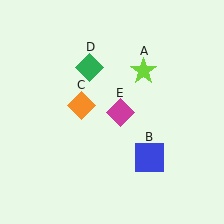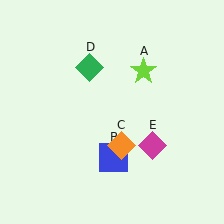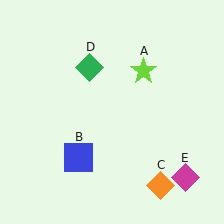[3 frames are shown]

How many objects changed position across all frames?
3 objects changed position: blue square (object B), orange diamond (object C), magenta diamond (object E).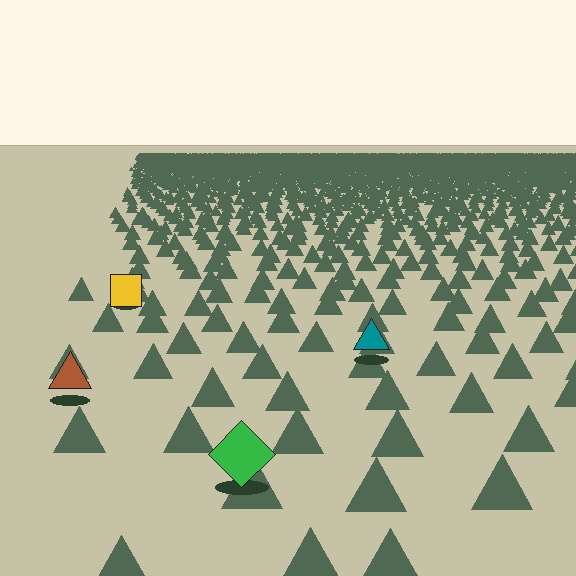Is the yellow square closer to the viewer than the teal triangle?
No. The teal triangle is closer — you can tell from the texture gradient: the ground texture is coarser near it.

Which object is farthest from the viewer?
The yellow square is farthest from the viewer. It appears smaller and the ground texture around it is denser.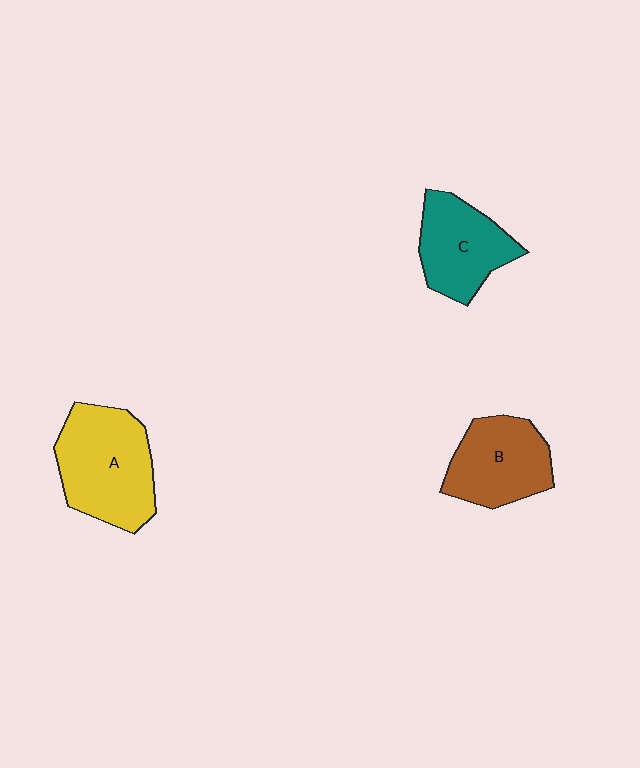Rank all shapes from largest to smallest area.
From largest to smallest: A (yellow), B (brown), C (teal).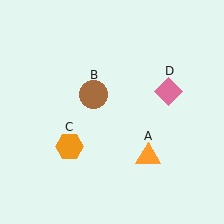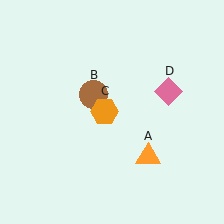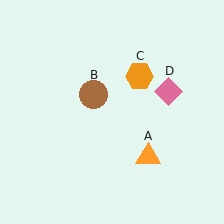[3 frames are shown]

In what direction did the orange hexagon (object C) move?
The orange hexagon (object C) moved up and to the right.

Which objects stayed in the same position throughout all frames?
Orange triangle (object A) and brown circle (object B) and pink diamond (object D) remained stationary.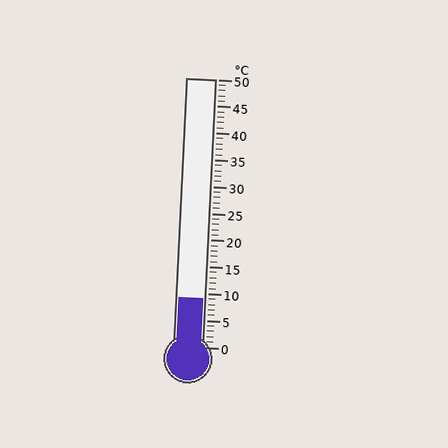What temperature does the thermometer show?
The thermometer shows approximately 9°C.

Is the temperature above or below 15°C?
The temperature is below 15°C.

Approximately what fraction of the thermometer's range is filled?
The thermometer is filled to approximately 20% of its range.